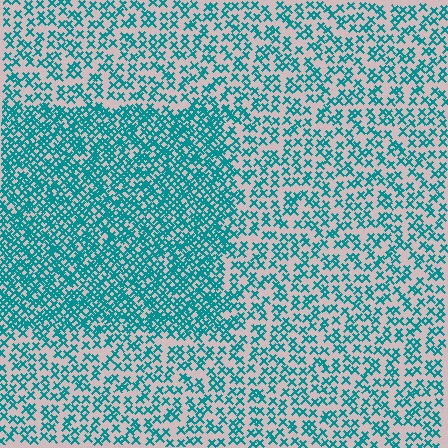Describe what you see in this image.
The image contains small teal elements arranged at two different densities. A rectangle-shaped region is visible where the elements are more densely packed than the surrounding area.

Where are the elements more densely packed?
The elements are more densely packed inside the rectangle boundary.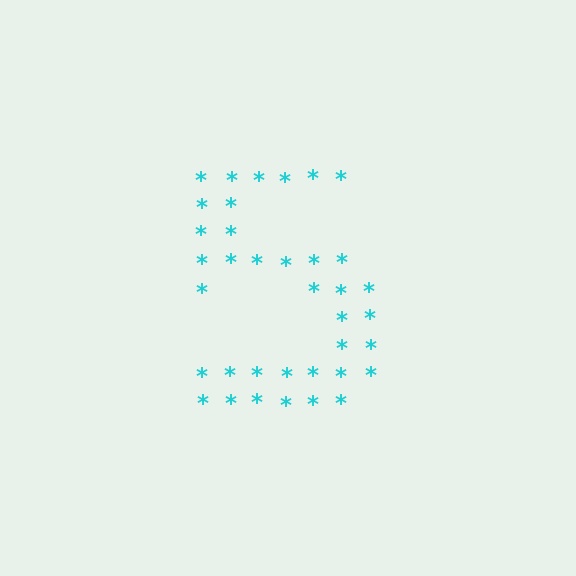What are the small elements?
The small elements are asterisks.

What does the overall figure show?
The overall figure shows the digit 5.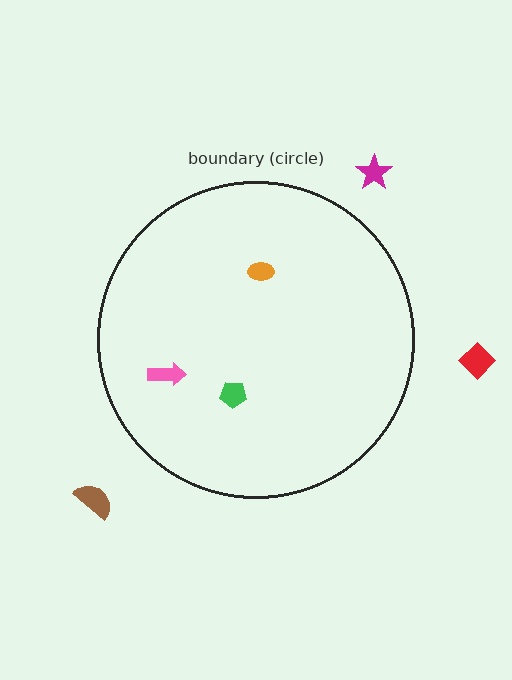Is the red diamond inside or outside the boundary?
Outside.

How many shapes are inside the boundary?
3 inside, 3 outside.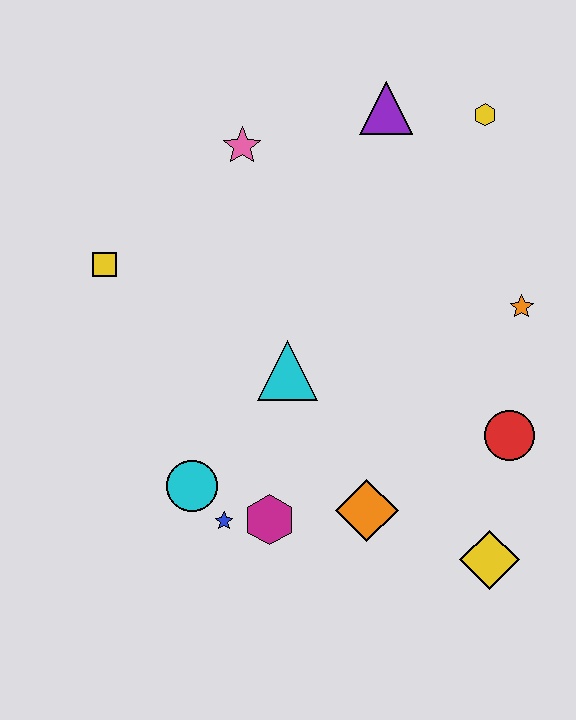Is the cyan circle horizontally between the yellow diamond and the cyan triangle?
No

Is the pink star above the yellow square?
Yes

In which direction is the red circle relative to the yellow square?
The red circle is to the right of the yellow square.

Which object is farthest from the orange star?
The yellow square is farthest from the orange star.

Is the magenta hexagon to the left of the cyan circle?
No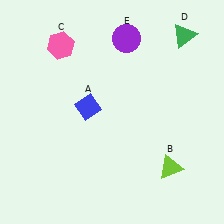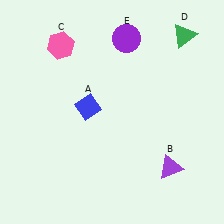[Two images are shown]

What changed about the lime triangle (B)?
In Image 1, B is lime. In Image 2, it changed to purple.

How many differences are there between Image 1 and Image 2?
There is 1 difference between the two images.